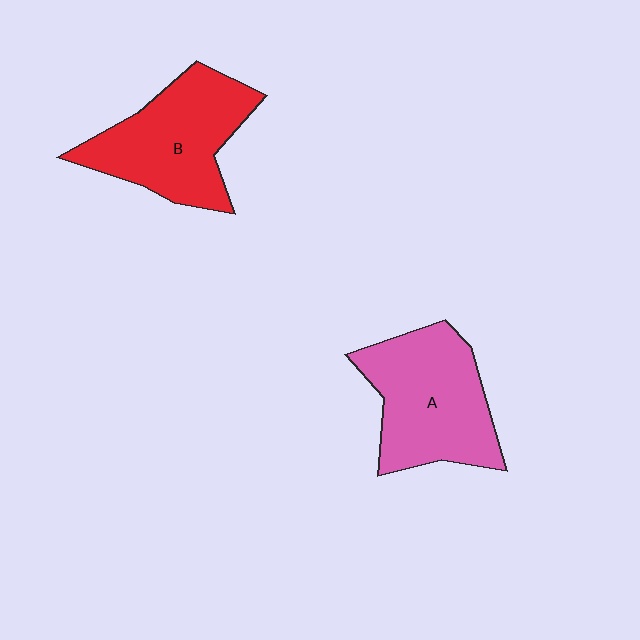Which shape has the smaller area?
Shape B (red).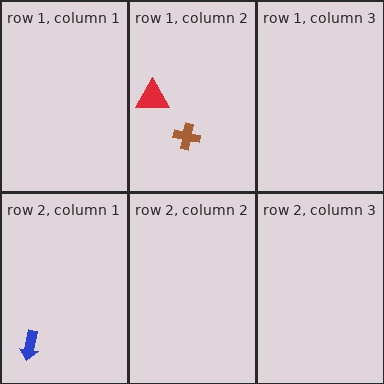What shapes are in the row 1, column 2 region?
The brown cross, the red triangle.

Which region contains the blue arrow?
The row 2, column 1 region.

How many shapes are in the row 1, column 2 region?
2.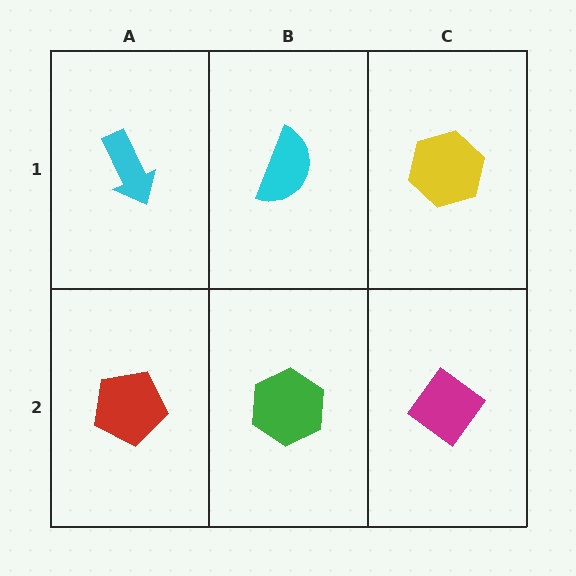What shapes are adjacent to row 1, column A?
A red pentagon (row 2, column A), a cyan semicircle (row 1, column B).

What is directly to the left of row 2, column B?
A red pentagon.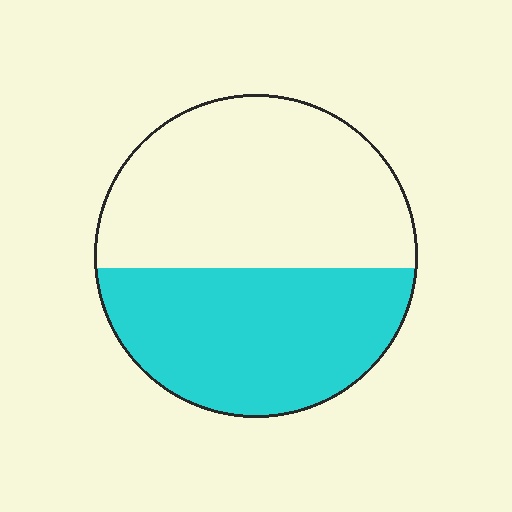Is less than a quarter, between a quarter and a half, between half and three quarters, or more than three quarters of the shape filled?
Between a quarter and a half.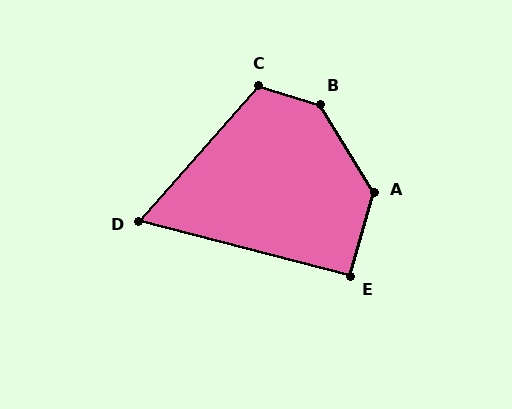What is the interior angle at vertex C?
Approximately 114 degrees (obtuse).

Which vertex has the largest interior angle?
B, at approximately 139 degrees.